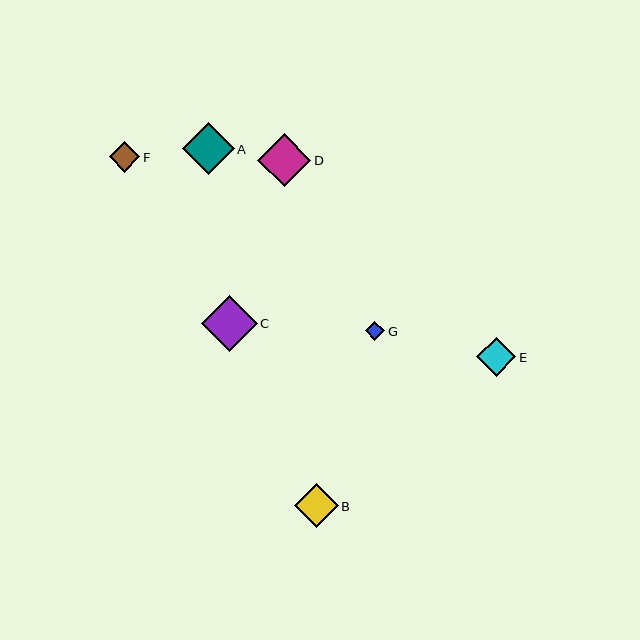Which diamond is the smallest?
Diamond G is the smallest with a size of approximately 19 pixels.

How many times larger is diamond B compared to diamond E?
Diamond B is approximately 1.1 times the size of diamond E.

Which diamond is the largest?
Diamond C is the largest with a size of approximately 56 pixels.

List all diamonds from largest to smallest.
From largest to smallest: C, D, A, B, E, F, G.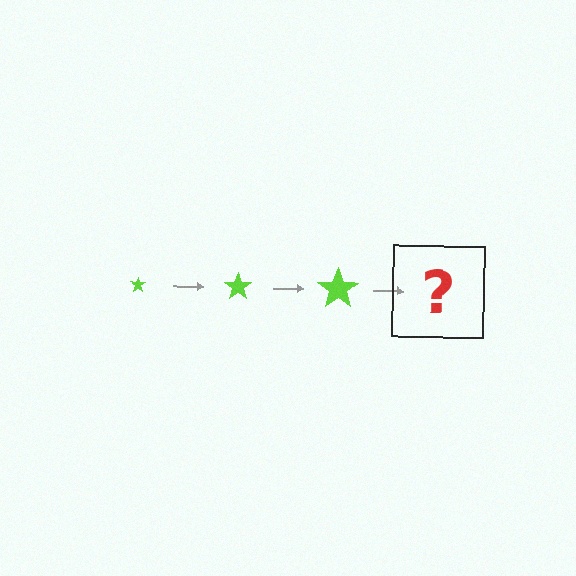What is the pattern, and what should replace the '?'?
The pattern is that the star gets progressively larger each step. The '?' should be a lime star, larger than the previous one.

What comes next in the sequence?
The next element should be a lime star, larger than the previous one.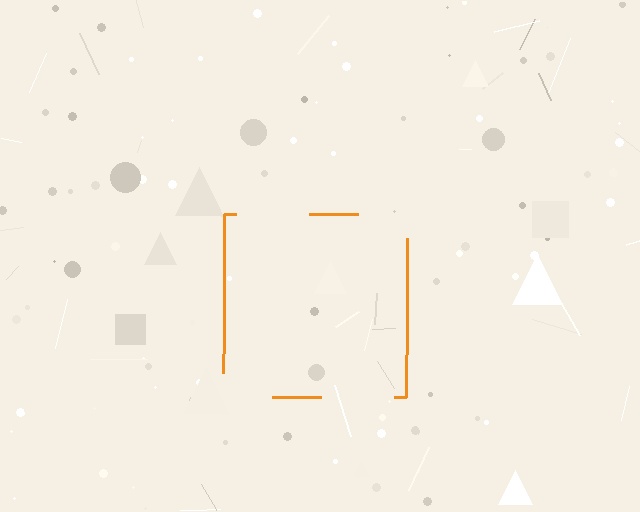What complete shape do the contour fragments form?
The contour fragments form a square.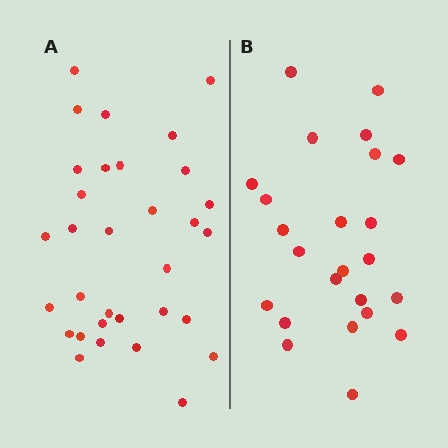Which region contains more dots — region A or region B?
Region A (the left region) has more dots.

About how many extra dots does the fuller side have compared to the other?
Region A has roughly 8 or so more dots than region B.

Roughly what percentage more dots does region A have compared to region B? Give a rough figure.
About 35% more.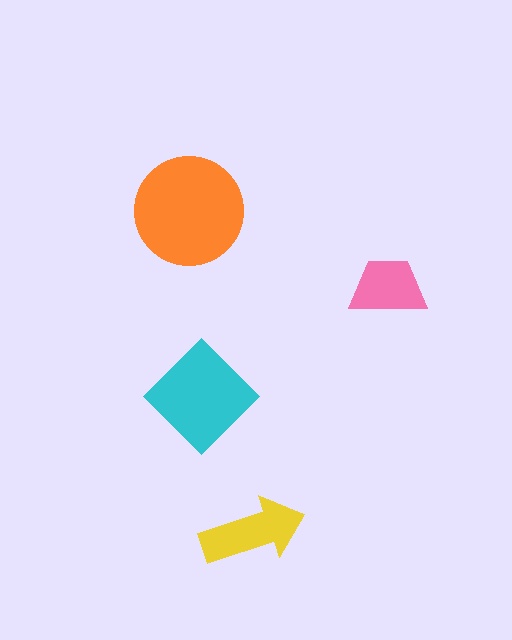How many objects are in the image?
There are 4 objects in the image.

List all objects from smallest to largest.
The pink trapezoid, the yellow arrow, the cyan diamond, the orange circle.